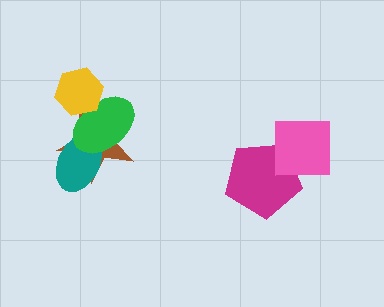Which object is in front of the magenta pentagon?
The pink square is in front of the magenta pentagon.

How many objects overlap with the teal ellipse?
2 objects overlap with the teal ellipse.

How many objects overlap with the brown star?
3 objects overlap with the brown star.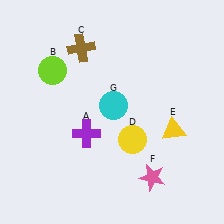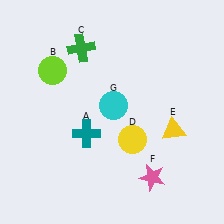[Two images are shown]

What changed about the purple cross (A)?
In Image 1, A is purple. In Image 2, it changed to teal.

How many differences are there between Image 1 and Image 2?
There are 2 differences between the two images.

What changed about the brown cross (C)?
In Image 1, C is brown. In Image 2, it changed to green.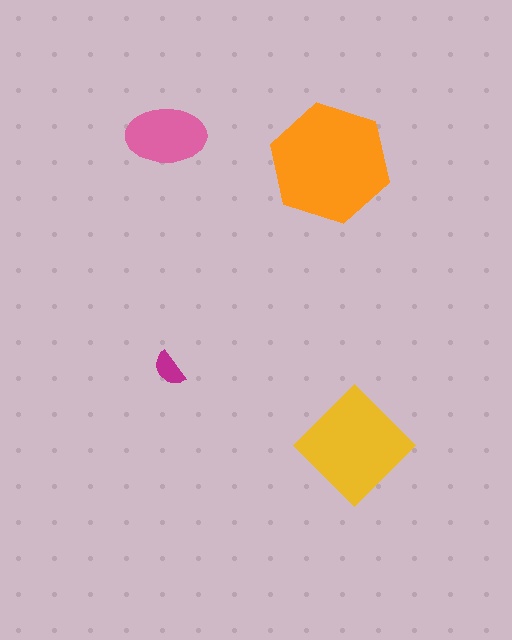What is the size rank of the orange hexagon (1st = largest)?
1st.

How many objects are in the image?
There are 4 objects in the image.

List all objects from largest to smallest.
The orange hexagon, the yellow diamond, the pink ellipse, the magenta semicircle.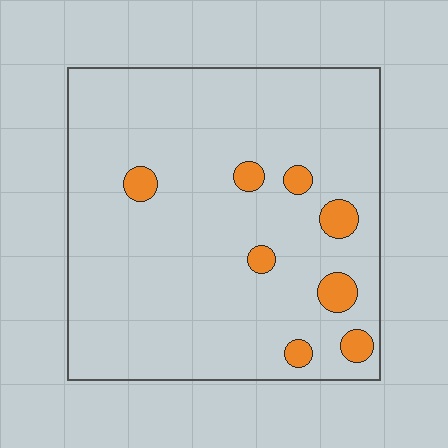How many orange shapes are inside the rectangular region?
8.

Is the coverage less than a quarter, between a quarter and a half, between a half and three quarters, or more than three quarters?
Less than a quarter.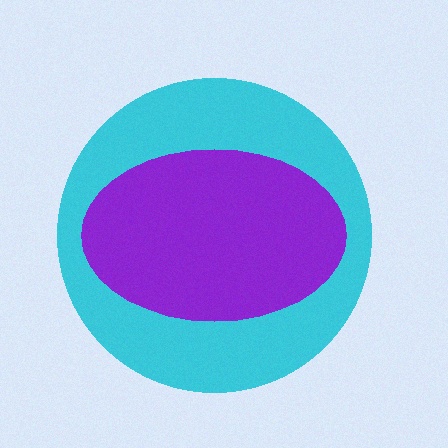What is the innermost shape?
The purple ellipse.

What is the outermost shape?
The cyan circle.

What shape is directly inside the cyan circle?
The purple ellipse.